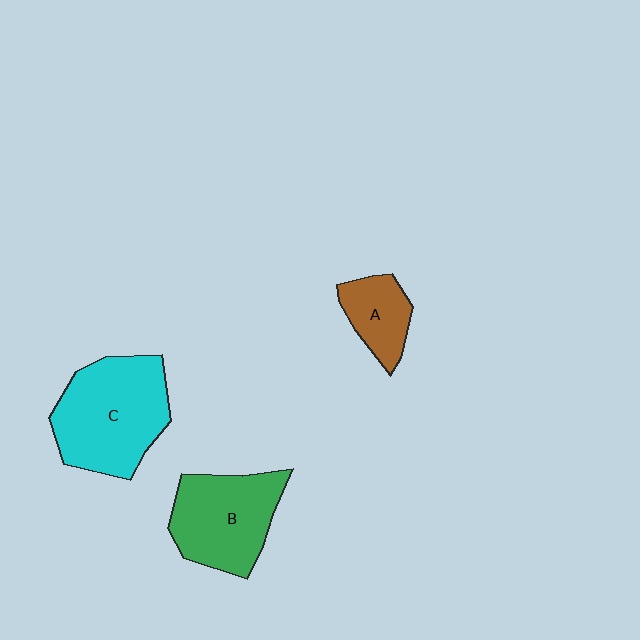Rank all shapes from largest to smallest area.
From largest to smallest: C (cyan), B (green), A (brown).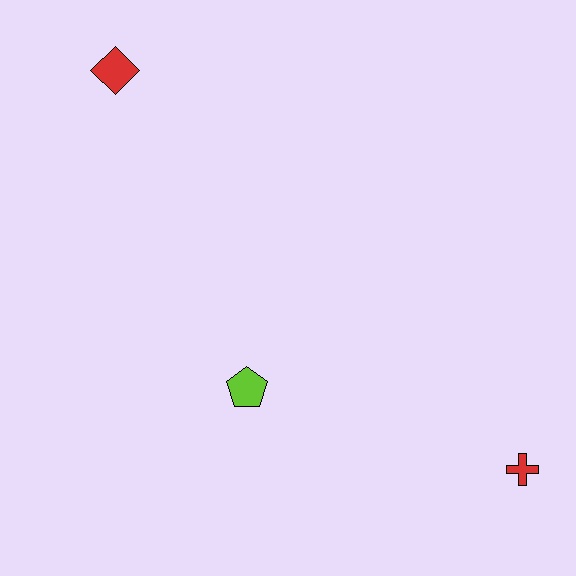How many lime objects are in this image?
There is 1 lime object.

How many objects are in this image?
There are 3 objects.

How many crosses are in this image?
There is 1 cross.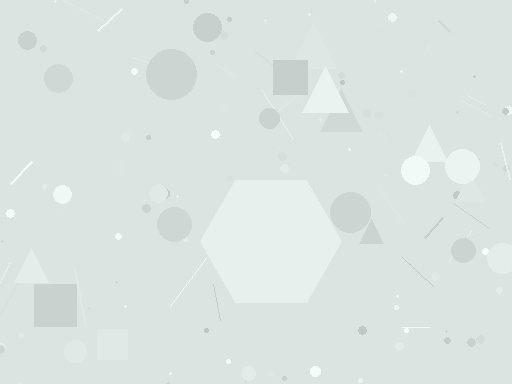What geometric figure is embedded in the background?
A hexagon is embedded in the background.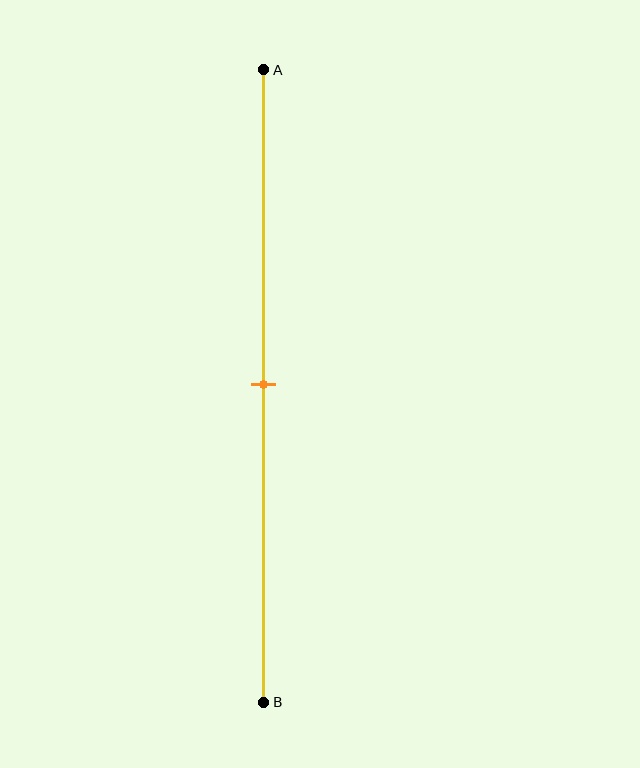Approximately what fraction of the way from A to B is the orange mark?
The orange mark is approximately 50% of the way from A to B.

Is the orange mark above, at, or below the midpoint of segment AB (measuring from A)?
The orange mark is approximately at the midpoint of segment AB.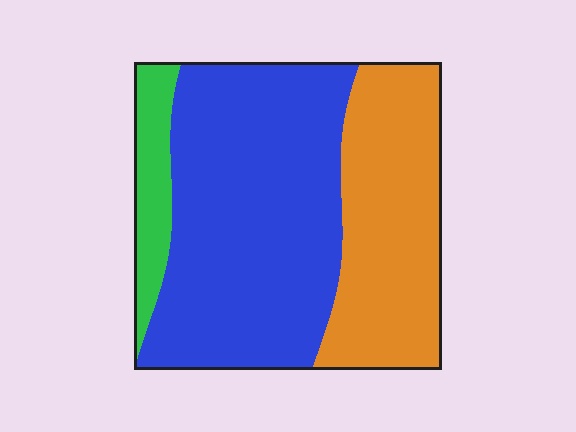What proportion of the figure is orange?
Orange takes up between a quarter and a half of the figure.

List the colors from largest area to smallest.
From largest to smallest: blue, orange, green.